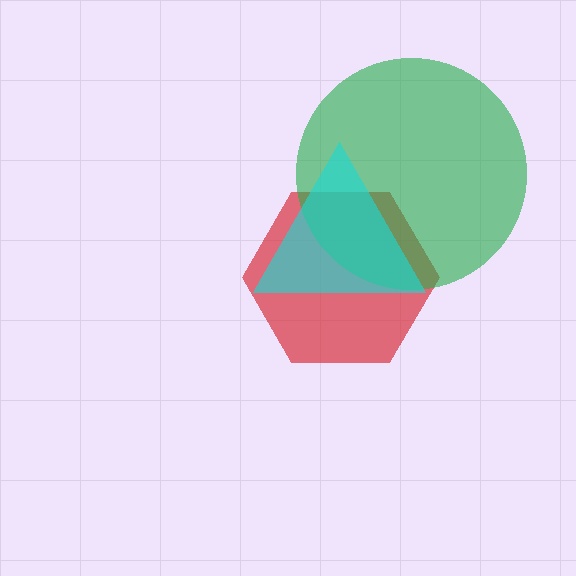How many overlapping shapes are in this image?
There are 3 overlapping shapes in the image.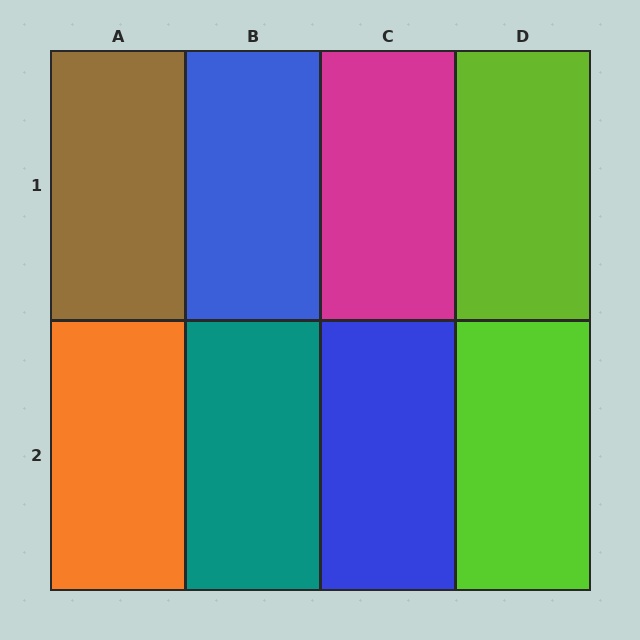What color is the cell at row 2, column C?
Blue.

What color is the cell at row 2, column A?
Orange.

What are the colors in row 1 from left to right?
Brown, blue, magenta, lime.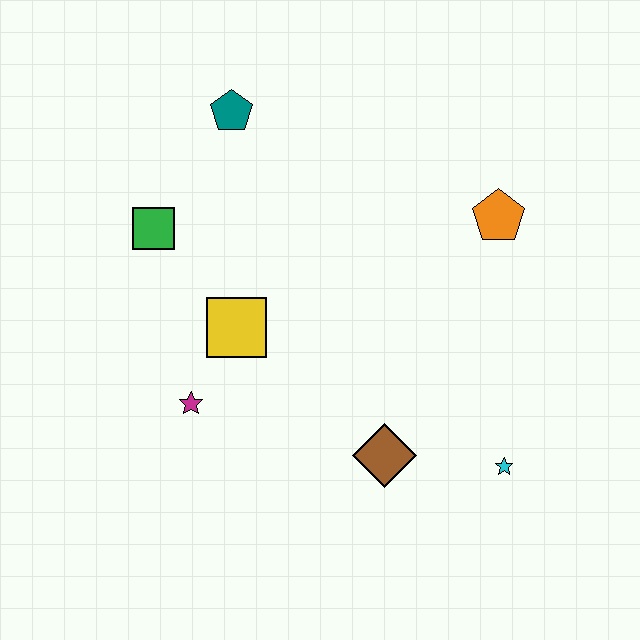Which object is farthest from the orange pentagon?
The magenta star is farthest from the orange pentagon.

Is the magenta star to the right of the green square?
Yes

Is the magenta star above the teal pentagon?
No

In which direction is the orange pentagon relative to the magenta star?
The orange pentagon is to the right of the magenta star.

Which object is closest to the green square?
The yellow square is closest to the green square.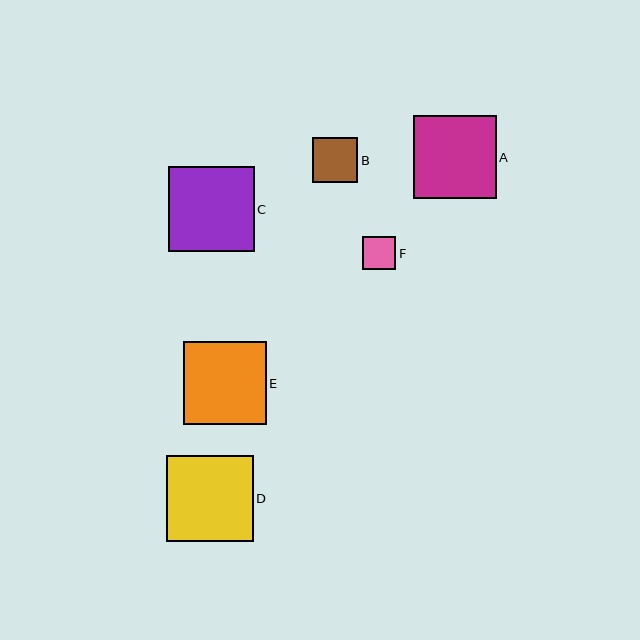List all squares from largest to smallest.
From largest to smallest: D, C, A, E, B, F.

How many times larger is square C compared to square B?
Square C is approximately 1.9 times the size of square B.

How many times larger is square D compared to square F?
Square D is approximately 2.6 times the size of square F.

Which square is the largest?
Square D is the largest with a size of approximately 86 pixels.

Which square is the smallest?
Square F is the smallest with a size of approximately 33 pixels.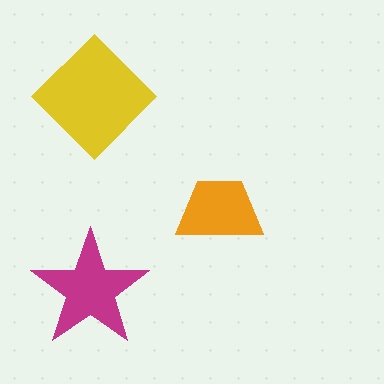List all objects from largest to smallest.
The yellow diamond, the magenta star, the orange trapezoid.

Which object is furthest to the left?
The magenta star is leftmost.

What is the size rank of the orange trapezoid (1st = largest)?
3rd.